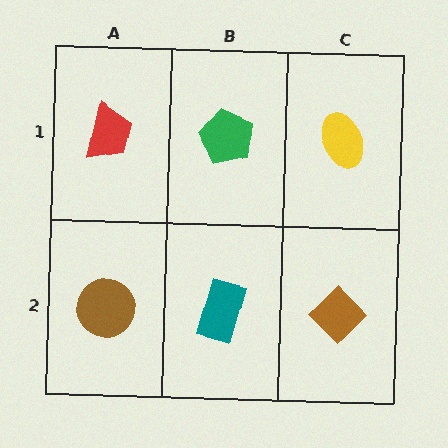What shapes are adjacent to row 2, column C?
A yellow ellipse (row 1, column C), a teal rectangle (row 2, column B).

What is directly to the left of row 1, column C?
A green pentagon.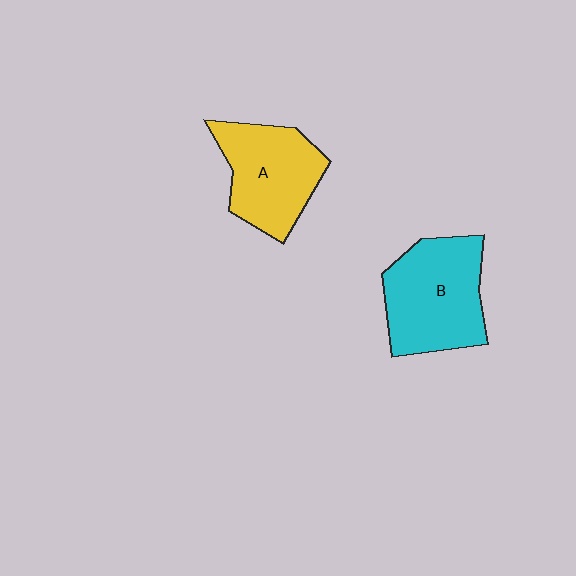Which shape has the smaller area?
Shape A (yellow).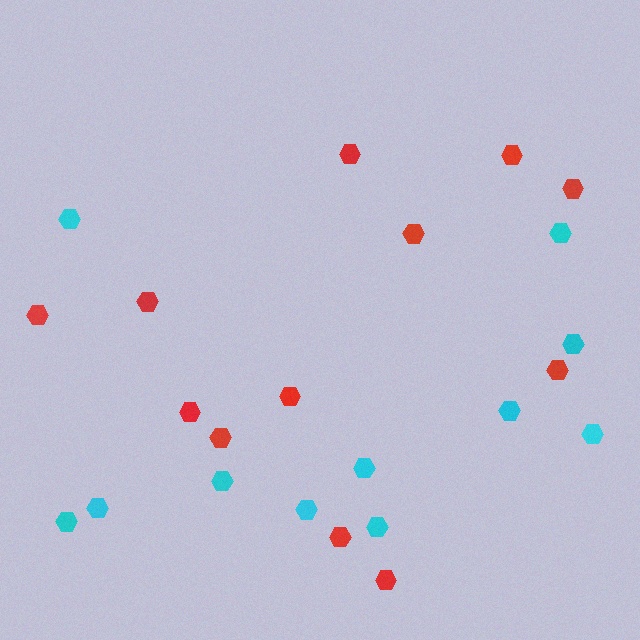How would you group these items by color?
There are 2 groups: one group of red hexagons (12) and one group of cyan hexagons (11).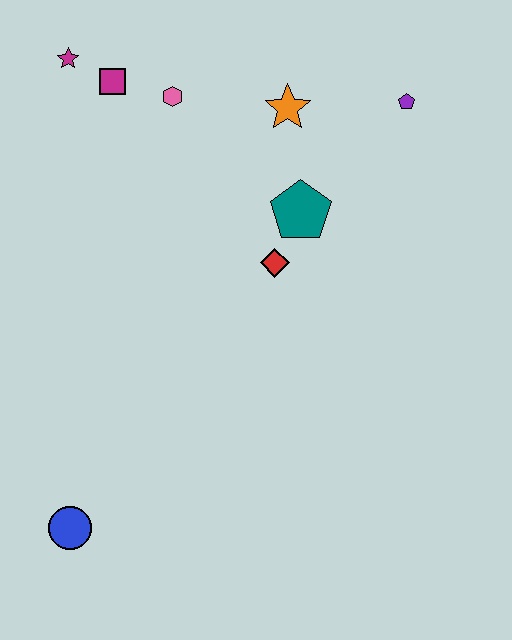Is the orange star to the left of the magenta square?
No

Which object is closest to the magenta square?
The magenta star is closest to the magenta square.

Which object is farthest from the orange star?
The blue circle is farthest from the orange star.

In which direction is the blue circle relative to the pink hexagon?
The blue circle is below the pink hexagon.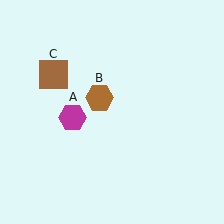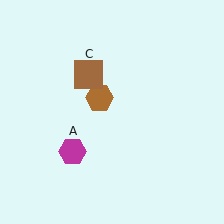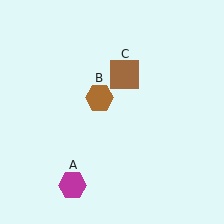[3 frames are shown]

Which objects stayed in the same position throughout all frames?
Brown hexagon (object B) remained stationary.